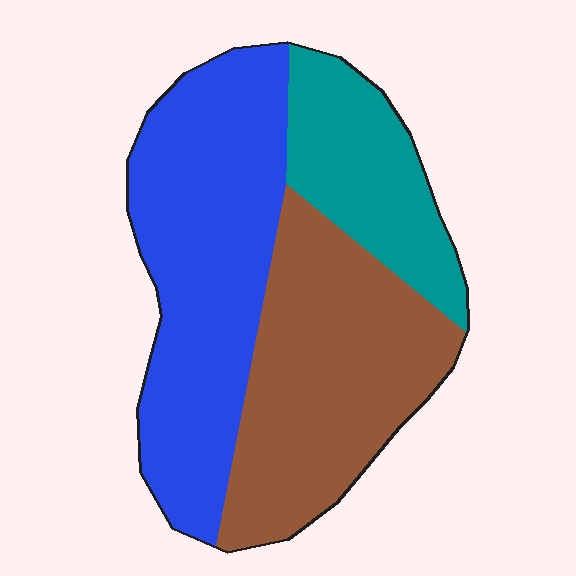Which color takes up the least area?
Teal, at roughly 20%.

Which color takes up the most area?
Blue, at roughly 45%.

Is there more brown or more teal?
Brown.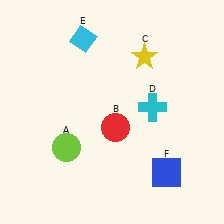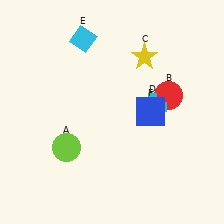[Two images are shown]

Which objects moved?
The objects that moved are: the red circle (B), the blue square (F).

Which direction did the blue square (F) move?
The blue square (F) moved up.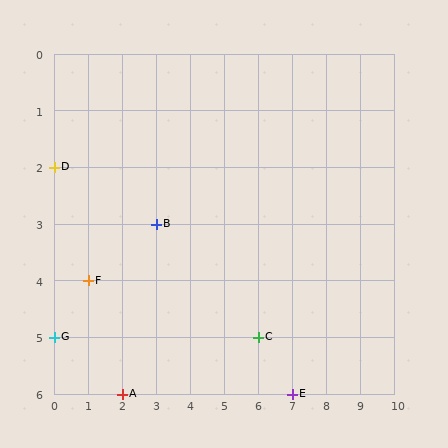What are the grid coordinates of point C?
Point C is at grid coordinates (6, 5).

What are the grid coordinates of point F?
Point F is at grid coordinates (1, 4).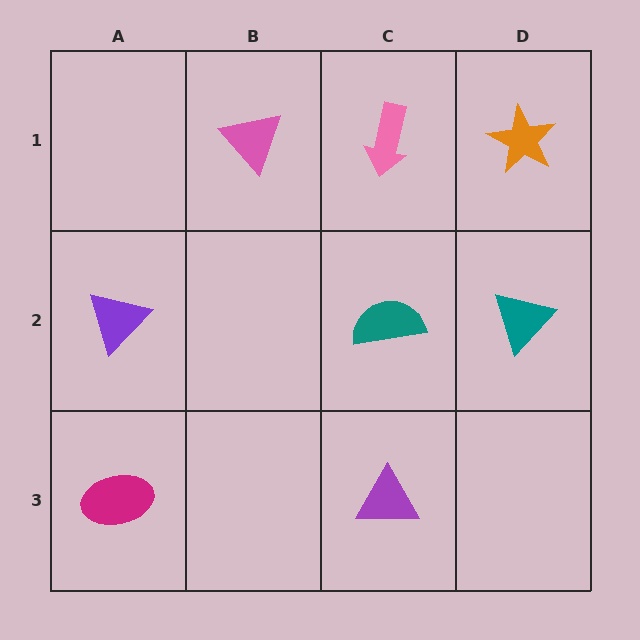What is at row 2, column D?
A teal triangle.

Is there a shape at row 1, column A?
No, that cell is empty.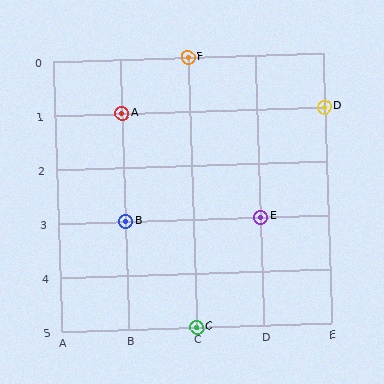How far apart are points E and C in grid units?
Points E and C are 1 column and 2 rows apart (about 2.2 grid units diagonally).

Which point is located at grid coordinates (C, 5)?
Point C is at (C, 5).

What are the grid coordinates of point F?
Point F is at grid coordinates (C, 0).